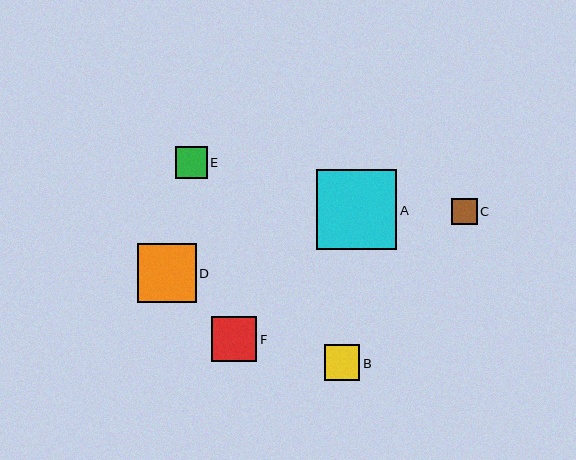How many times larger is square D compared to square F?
Square D is approximately 1.3 times the size of square F.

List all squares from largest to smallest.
From largest to smallest: A, D, F, B, E, C.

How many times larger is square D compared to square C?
Square D is approximately 2.3 times the size of square C.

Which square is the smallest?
Square C is the smallest with a size of approximately 26 pixels.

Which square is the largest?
Square A is the largest with a size of approximately 80 pixels.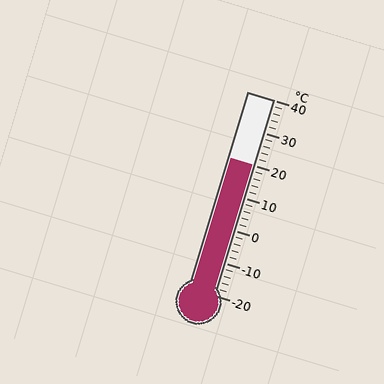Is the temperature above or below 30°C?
The temperature is below 30°C.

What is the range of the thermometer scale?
The thermometer scale ranges from -20°C to 40°C.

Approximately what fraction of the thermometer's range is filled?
The thermometer is filled to approximately 65% of its range.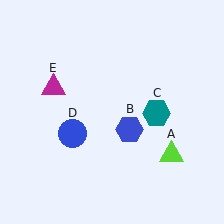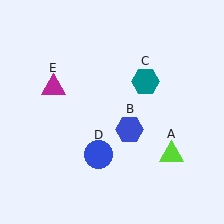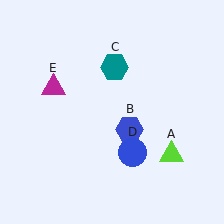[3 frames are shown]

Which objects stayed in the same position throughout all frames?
Lime triangle (object A) and blue hexagon (object B) and magenta triangle (object E) remained stationary.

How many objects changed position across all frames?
2 objects changed position: teal hexagon (object C), blue circle (object D).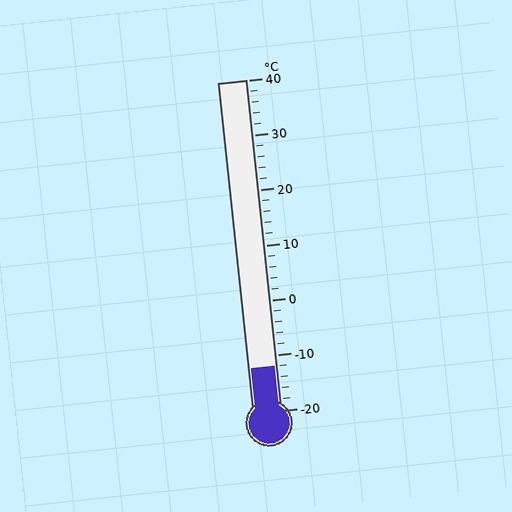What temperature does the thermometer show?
The thermometer shows approximately -12°C.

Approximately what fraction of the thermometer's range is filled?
The thermometer is filled to approximately 15% of its range.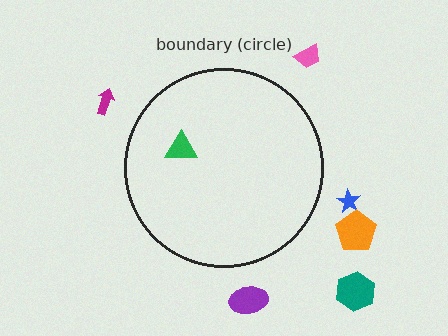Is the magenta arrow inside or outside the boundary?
Outside.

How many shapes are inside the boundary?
1 inside, 6 outside.